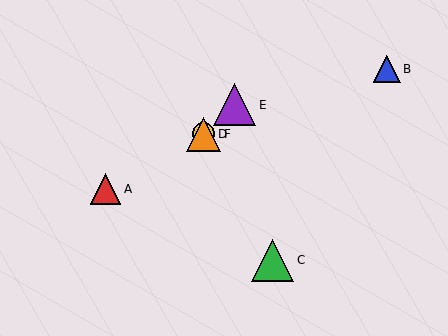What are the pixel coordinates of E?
Object E is at (234, 105).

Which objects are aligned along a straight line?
Objects C, D, F are aligned along a straight line.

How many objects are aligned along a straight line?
3 objects (C, D, F) are aligned along a straight line.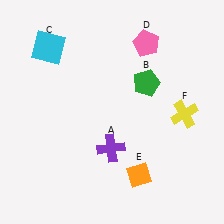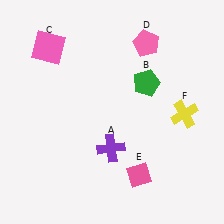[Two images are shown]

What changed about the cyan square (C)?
In Image 1, C is cyan. In Image 2, it changed to pink.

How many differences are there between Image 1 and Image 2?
There are 2 differences between the two images.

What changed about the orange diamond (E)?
In Image 1, E is orange. In Image 2, it changed to pink.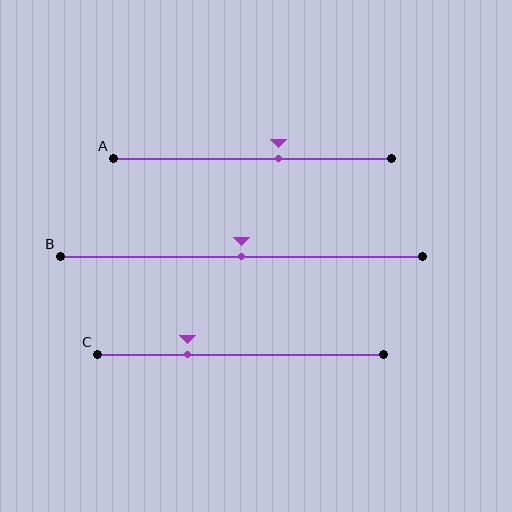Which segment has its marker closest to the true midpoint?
Segment B has its marker closest to the true midpoint.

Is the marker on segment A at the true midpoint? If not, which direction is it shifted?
No, the marker on segment A is shifted to the right by about 9% of the segment length.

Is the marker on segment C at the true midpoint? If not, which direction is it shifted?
No, the marker on segment C is shifted to the left by about 19% of the segment length.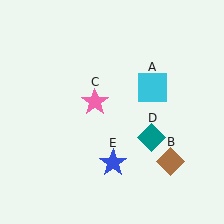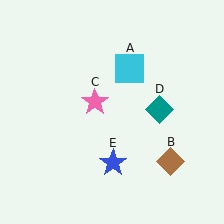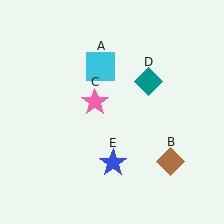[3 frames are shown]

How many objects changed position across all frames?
2 objects changed position: cyan square (object A), teal diamond (object D).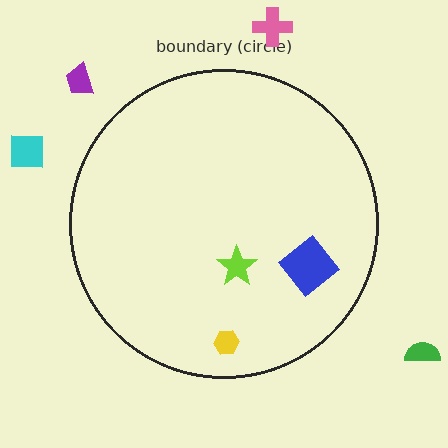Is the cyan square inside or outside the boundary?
Outside.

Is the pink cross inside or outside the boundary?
Outside.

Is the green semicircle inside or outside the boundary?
Outside.